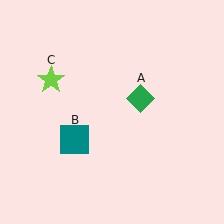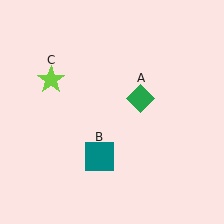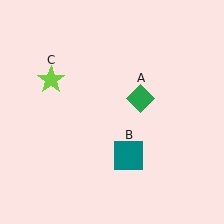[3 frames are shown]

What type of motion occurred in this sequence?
The teal square (object B) rotated counterclockwise around the center of the scene.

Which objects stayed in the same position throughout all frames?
Green diamond (object A) and lime star (object C) remained stationary.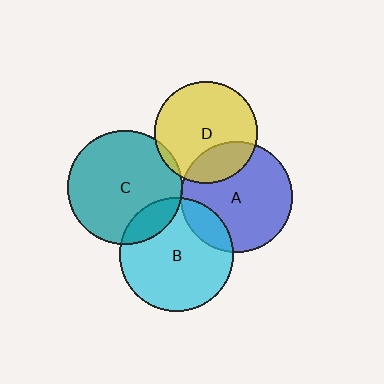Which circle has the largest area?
Circle C (teal).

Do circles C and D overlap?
Yes.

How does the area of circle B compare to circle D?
Approximately 1.2 times.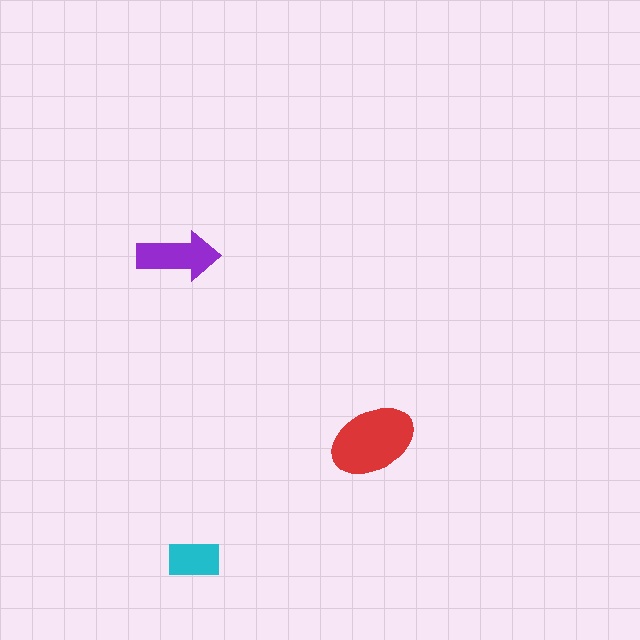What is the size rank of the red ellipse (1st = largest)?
1st.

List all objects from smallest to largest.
The cyan rectangle, the purple arrow, the red ellipse.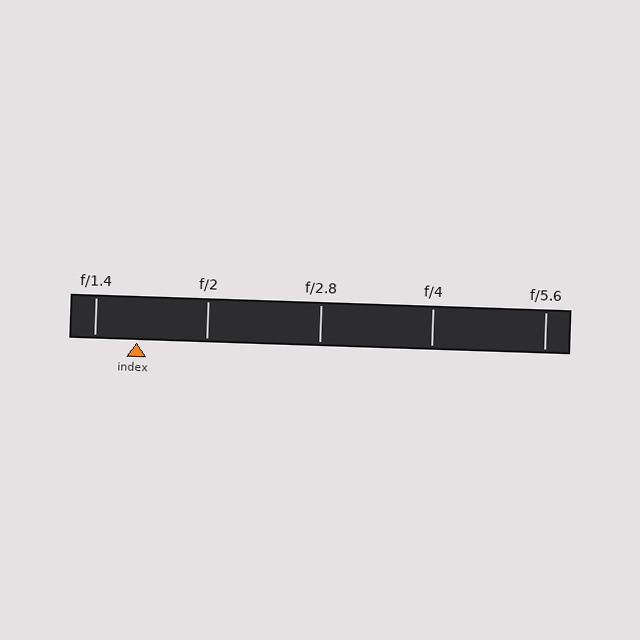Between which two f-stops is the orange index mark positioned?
The index mark is between f/1.4 and f/2.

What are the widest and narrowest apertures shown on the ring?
The widest aperture shown is f/1.4 and the narrowest is f/5.6.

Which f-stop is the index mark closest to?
The index mark is closest to f/1.4.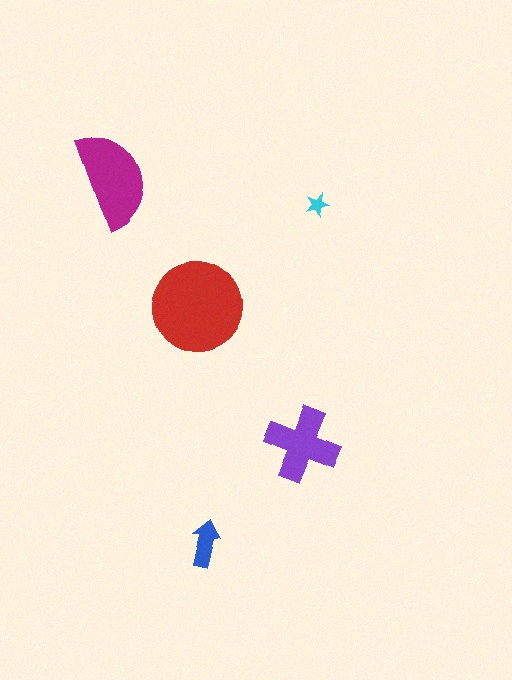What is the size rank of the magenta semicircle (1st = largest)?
2nd.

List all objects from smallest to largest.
The cyan star, the blue arrow, the purple cross, the magenta semicircle, the red circle.